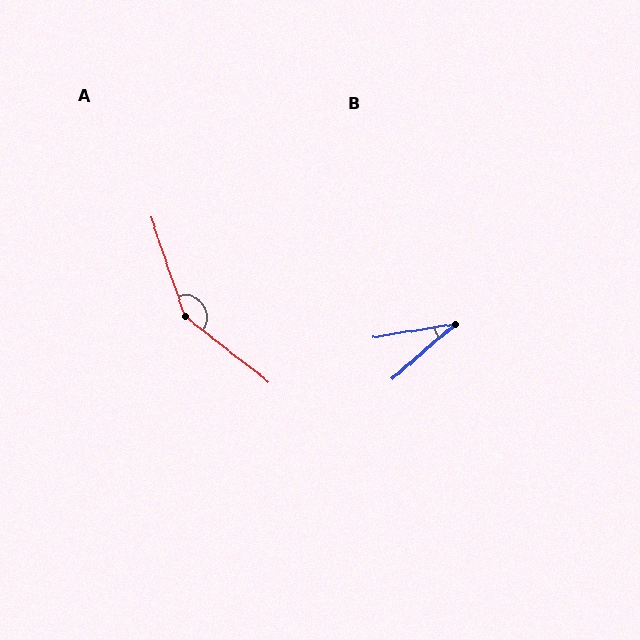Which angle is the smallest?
B, at approximately 32 degrees.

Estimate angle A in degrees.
Approximately 147 degrees.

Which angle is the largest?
A, at approximately 147 degrees.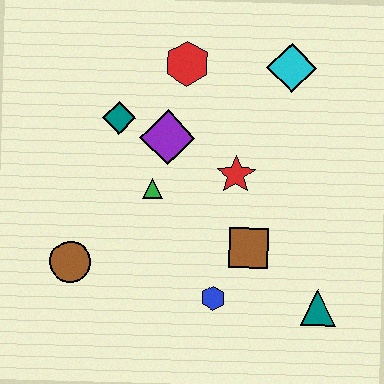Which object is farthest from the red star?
The brown circle is farthest from the red star.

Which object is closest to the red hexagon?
The purple diamond is closest to the red hexagon.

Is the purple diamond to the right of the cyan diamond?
No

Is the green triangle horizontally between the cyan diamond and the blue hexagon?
No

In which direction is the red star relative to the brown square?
The red star is above the brown square.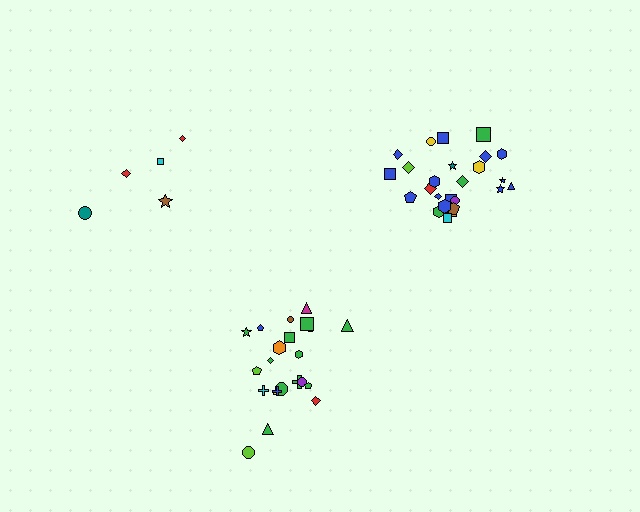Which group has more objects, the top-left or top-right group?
The top-right group.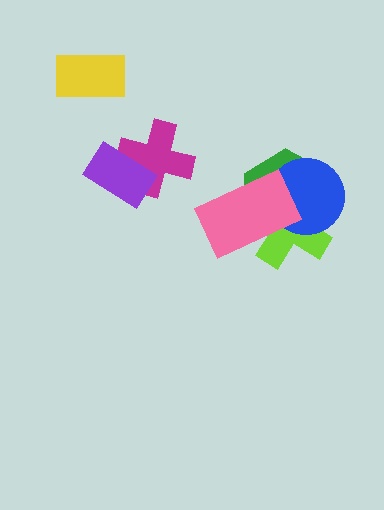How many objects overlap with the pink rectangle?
3 objects overlap with the pink rectangle.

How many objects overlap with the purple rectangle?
1 object overlaps with the purple rectangle.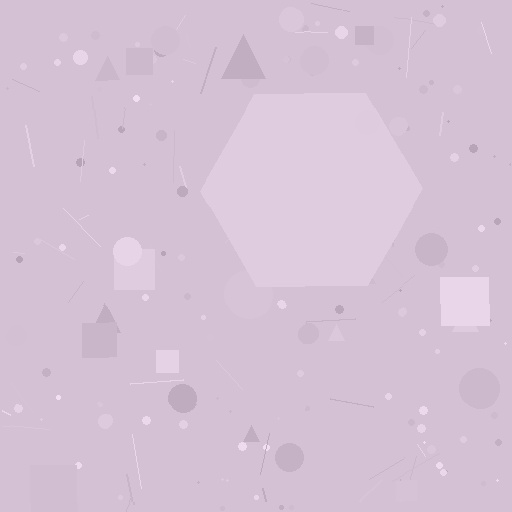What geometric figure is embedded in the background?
A hexagon is embedded in the background.